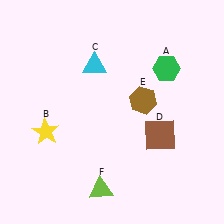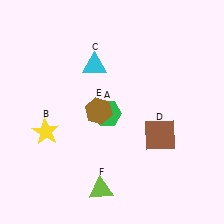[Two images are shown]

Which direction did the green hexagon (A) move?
The green hexagon (A) moved left.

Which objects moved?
The objects that moved are: the green hexagon (A), the brown hexagon (E).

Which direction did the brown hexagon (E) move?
The brown hexagon (E) moved left.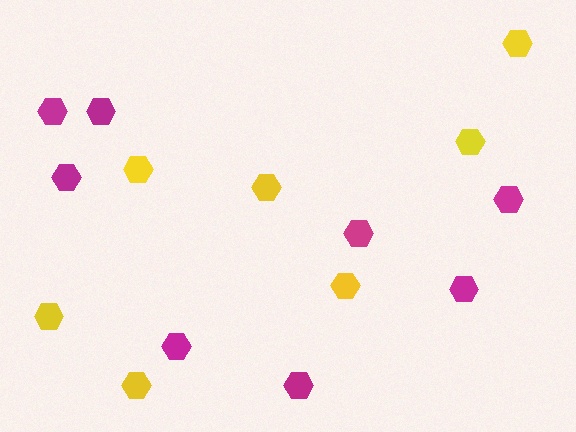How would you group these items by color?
There are 2 groups: one group of yellow hexagons (7) and one group of magenta hexagons (8).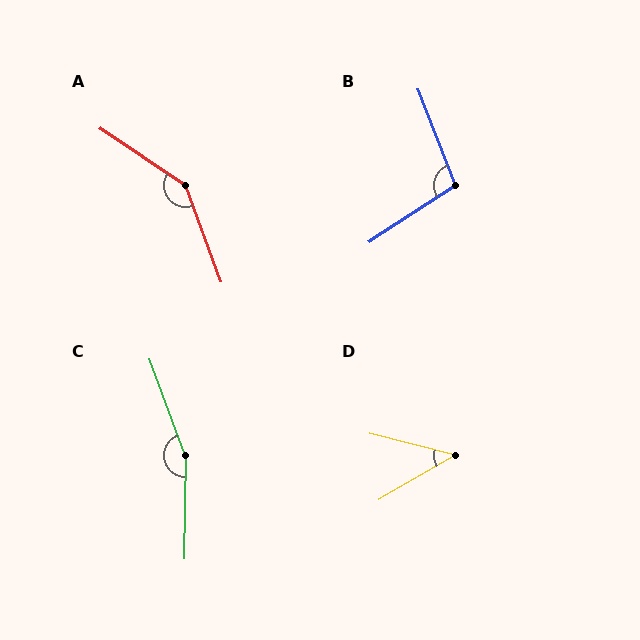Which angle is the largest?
C, at approximately 159 degrees.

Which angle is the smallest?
D, at approximately 45 degrees.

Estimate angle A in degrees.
Approximately 144 degrees.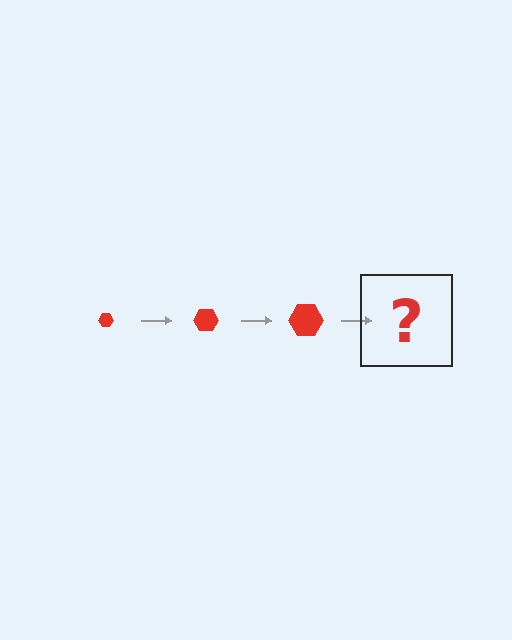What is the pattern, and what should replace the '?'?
The pattern is that the hexagon gets progressively larger each step. The '?' should be a red hexagon, larger than the previous one.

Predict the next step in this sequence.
The next step is a red hexagon, larger than the previous one.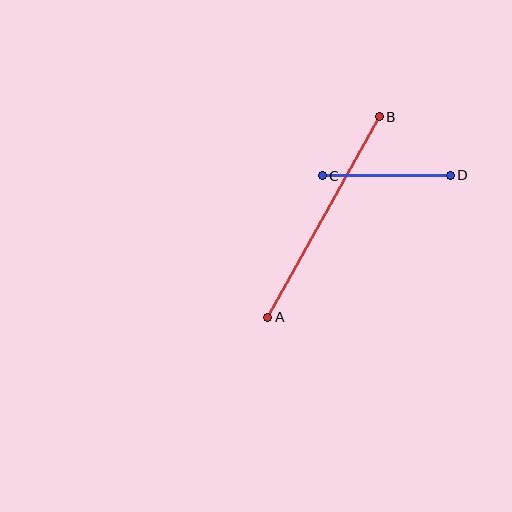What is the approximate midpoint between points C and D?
The midpoint is at approximately (386, 176) pixels.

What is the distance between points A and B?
The distance is approximately 230 pixels.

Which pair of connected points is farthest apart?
Points A and B are farthest apart.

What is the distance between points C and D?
The distance is approximately 128 pixels.